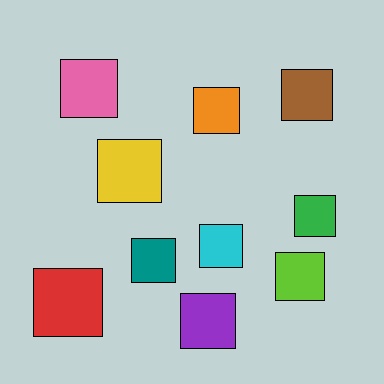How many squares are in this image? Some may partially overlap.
There are 10 squares.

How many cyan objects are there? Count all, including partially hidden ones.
There is 1 cyan object.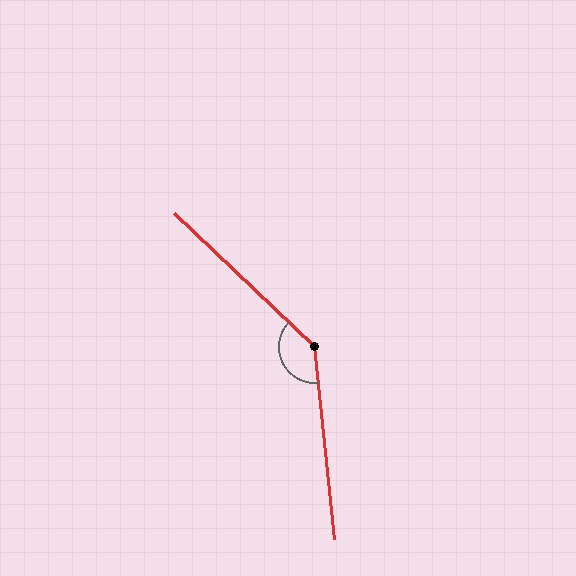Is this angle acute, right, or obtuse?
It is obtuse.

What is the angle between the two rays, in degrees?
Approximately 139 degrees.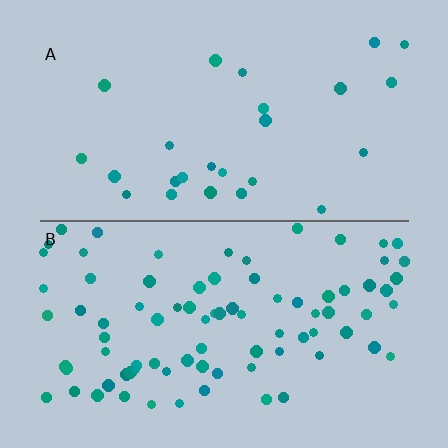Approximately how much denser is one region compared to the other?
Approximately 3.2× — region B over region A.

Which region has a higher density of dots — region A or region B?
B (the bottom).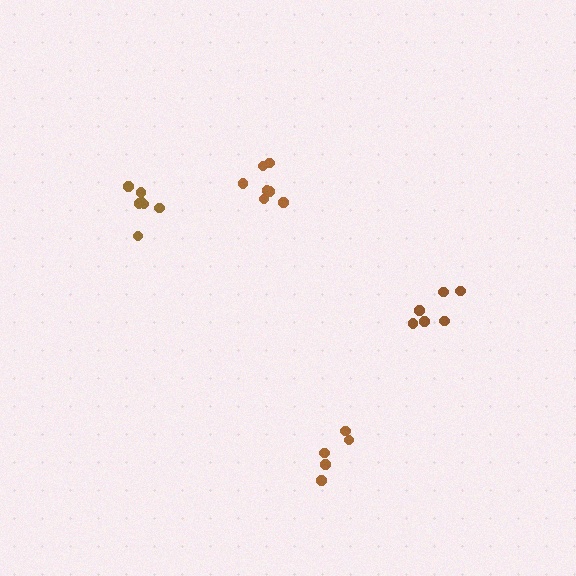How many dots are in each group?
Group 1: 6 dots, Group 2: 7 dots, Group 3: 8 dots, Group 4: 6 dots (27 total).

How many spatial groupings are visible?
There are 4 spatial groupings.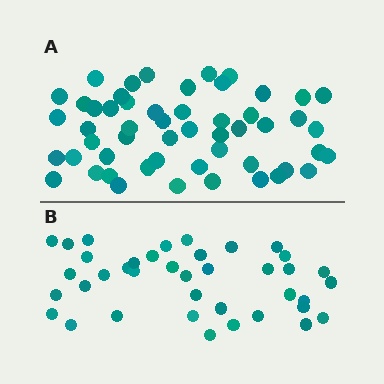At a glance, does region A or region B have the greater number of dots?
Region A (the top region) has more dots.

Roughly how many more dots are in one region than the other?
Region A has approximately 15 more dots than region B.